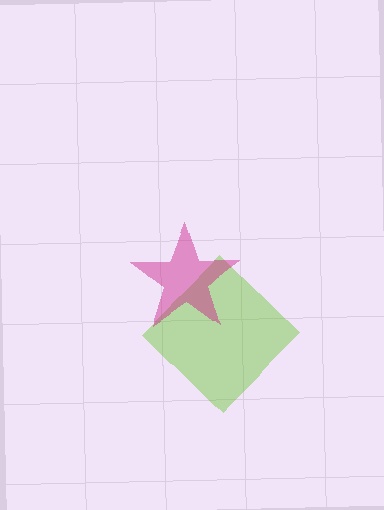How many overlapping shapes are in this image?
There are 2 overlapping shapes in the image.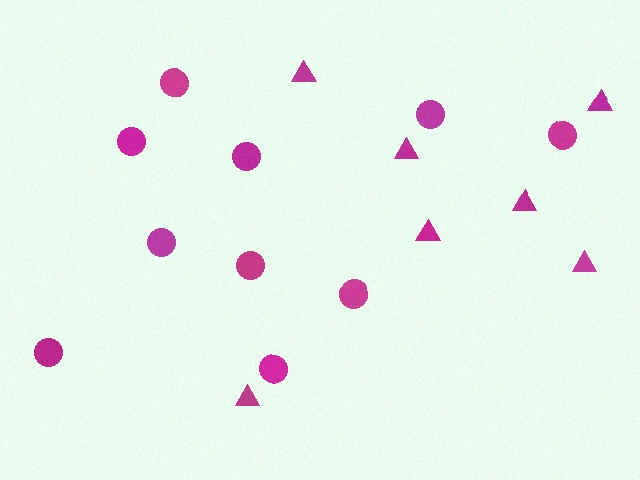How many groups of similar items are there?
There are 2 groups: one group of circles (10) and one group of triangles (7).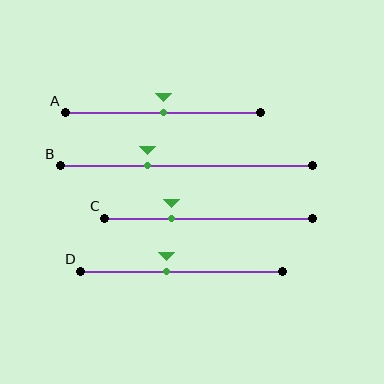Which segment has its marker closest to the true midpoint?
Segment A has its marker closest to the true midpoint.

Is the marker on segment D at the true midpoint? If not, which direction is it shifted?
No, the marker on segment D is shifted to the left by about 7% of the segment length.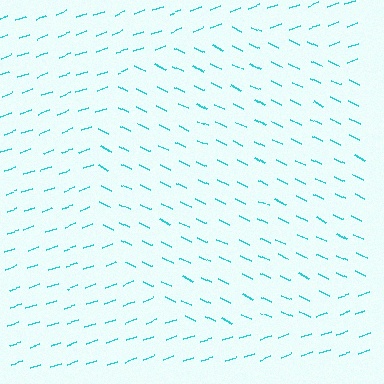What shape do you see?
I see a circle.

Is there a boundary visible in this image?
Yes, there is a texture boundary formed by a change in line orientation.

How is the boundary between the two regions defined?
The boundary is defined purely by a change in line orientation (approximately 45 degrees difference). All lines are the same color and thickness.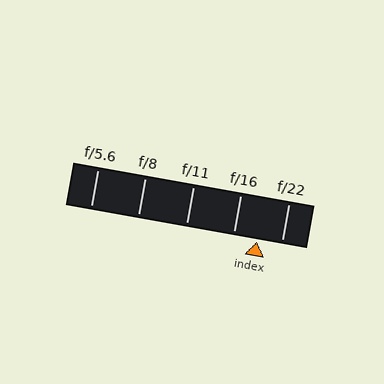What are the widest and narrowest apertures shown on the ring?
The widest aperture shown is f/5.6 and the narrowest is f/22.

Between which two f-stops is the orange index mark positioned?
The index mark is between f/16 and f/22.